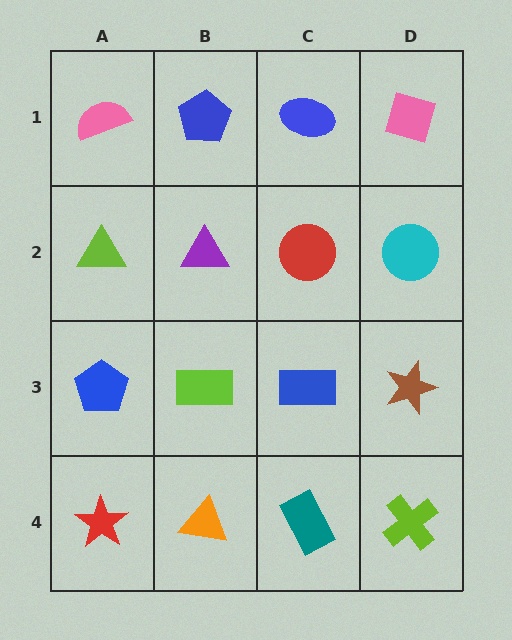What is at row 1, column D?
A pink diamond.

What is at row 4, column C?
A teal rectangle.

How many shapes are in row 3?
4 shapes.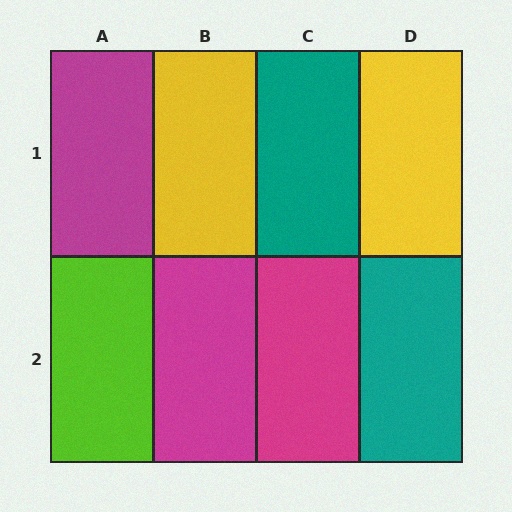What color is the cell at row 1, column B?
Yellow.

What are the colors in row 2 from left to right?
Lime, magenta, magenta, teal.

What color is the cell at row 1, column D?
Yellow.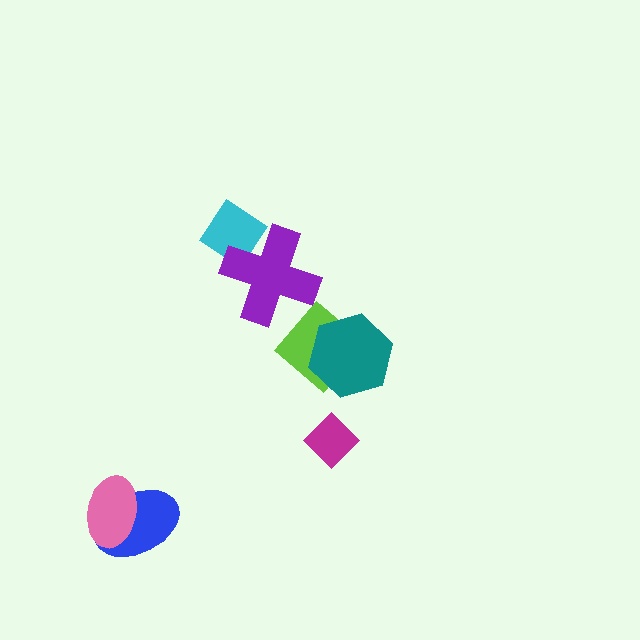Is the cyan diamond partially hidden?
Yes, it is partially covered by another shape.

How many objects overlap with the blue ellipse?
1 object overlaps with the blue ellipse.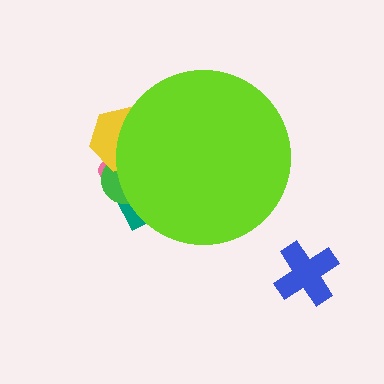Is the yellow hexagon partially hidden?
Yes, the yellow hexagon is partially hidden behind the lime circle.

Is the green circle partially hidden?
Yes, the green circle is partially hidden behind the lime circle.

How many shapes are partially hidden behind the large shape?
4 shapes are partially hidden.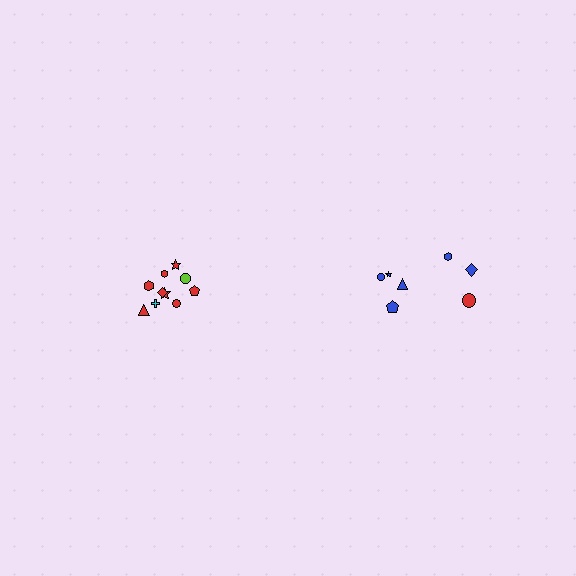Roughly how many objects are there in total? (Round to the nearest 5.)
Roughly 15 objects in total.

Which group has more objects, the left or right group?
The left group.